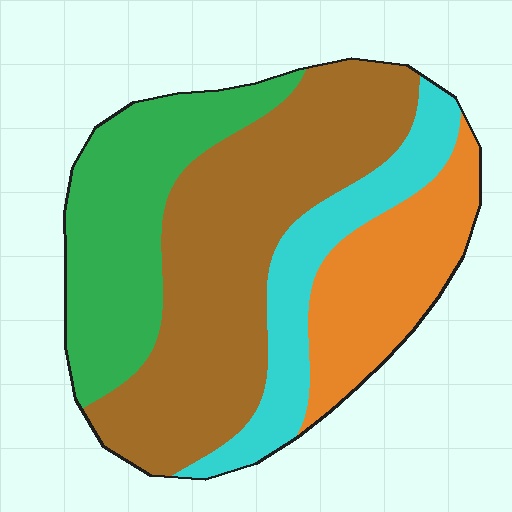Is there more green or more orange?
Green.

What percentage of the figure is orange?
Orange takes up about one sixth (1/6) of the figure.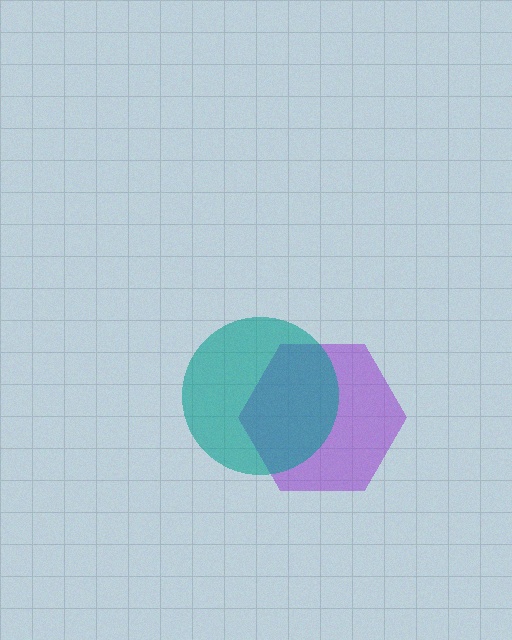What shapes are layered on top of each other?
The layered shapes are: a purple hexagon, a teal circle.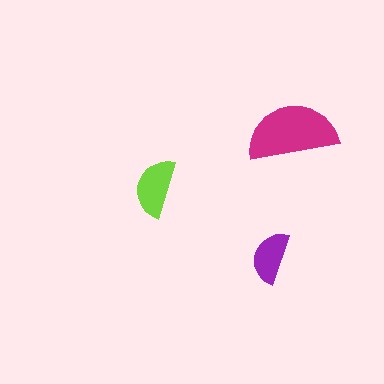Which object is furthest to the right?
The magenta semicircle is rightmost.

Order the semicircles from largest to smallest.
the magenta one, the lime one, the purple one.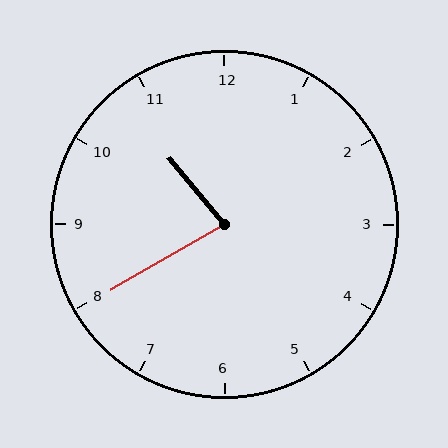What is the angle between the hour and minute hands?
Approximately 80 degrees.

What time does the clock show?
10:40.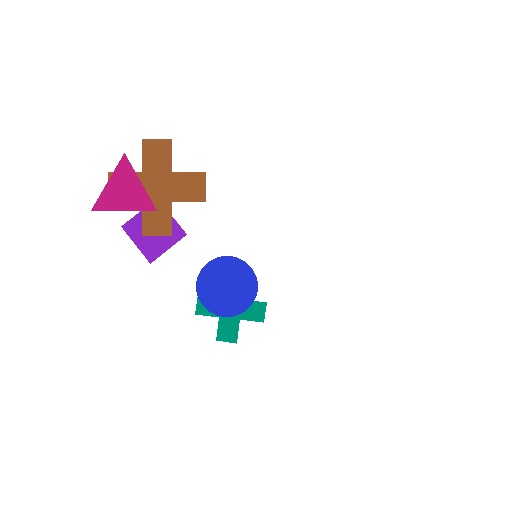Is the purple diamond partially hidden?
Yes, it is partially covered by another shape.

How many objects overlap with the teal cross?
1 object overlaps with the teal cross.